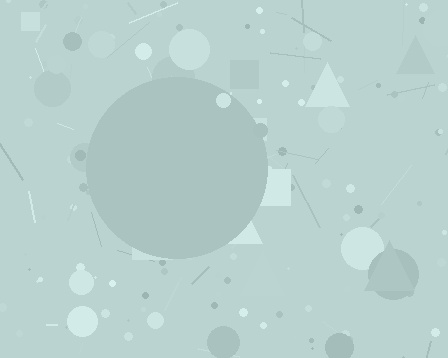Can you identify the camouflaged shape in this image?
The camouflaged shape is a circle.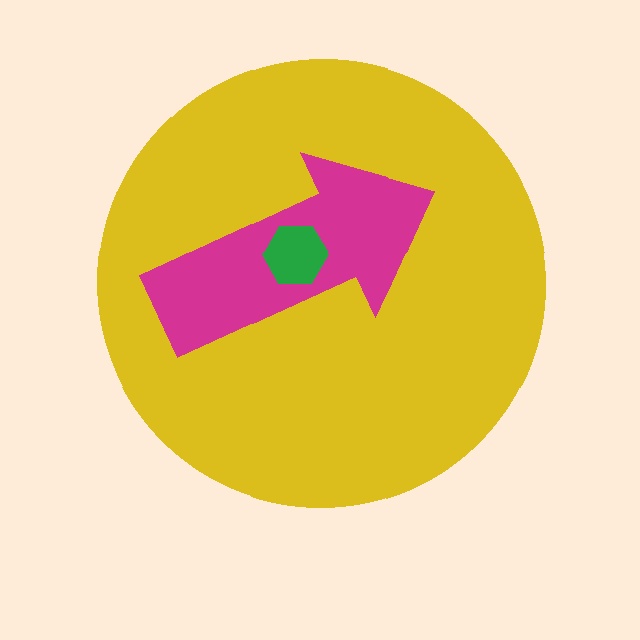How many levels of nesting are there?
3.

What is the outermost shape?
The yellow circle.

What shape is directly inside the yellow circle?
The magenta arrow.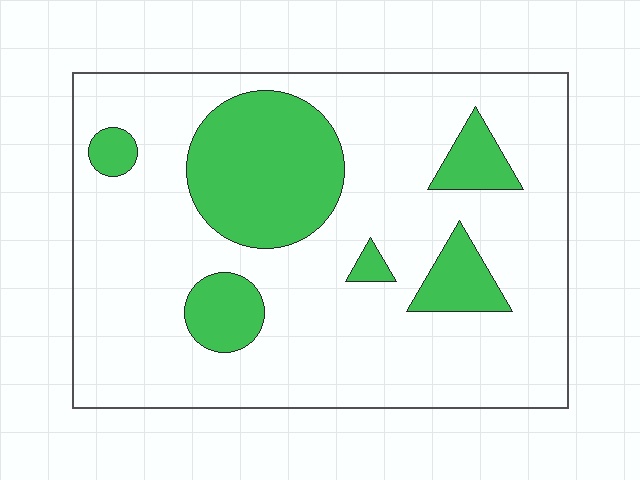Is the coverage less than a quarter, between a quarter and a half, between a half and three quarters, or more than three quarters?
Less than a quarter.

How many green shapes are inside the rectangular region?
6.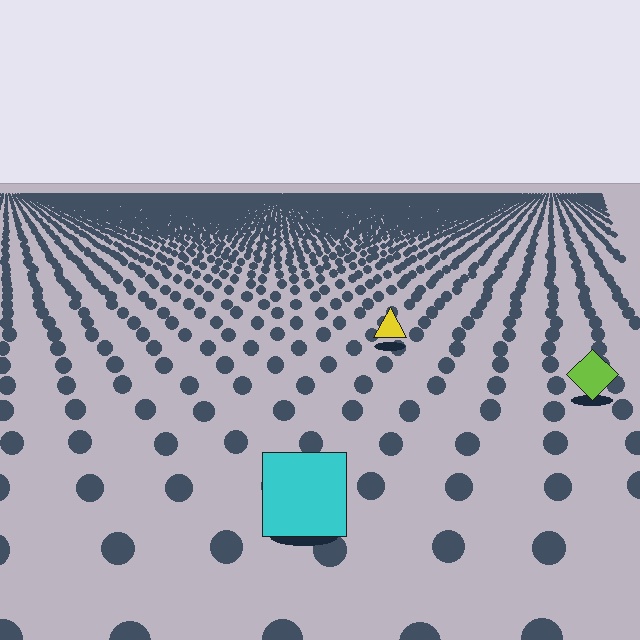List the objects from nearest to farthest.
From nearest to farthest: the cyan square, the lime diamond, the yellow triangle.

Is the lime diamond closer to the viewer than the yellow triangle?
Yes. The lime diamond is closer — you can tell from the texture gradient: the ground texture is coarser near it.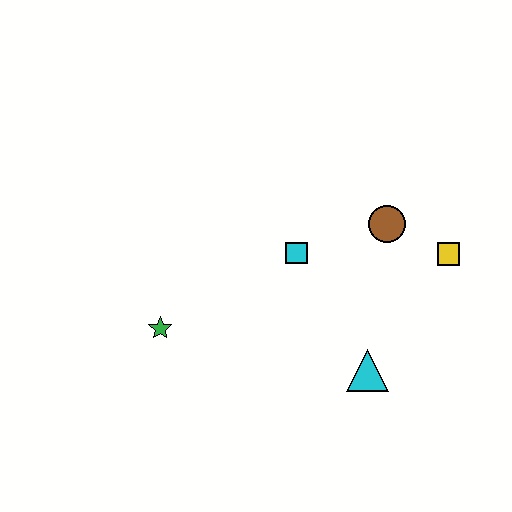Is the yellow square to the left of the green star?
No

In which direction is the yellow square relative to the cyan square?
The yellow square is to the right of the cyan square.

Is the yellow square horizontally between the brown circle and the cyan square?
No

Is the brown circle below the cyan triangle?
No